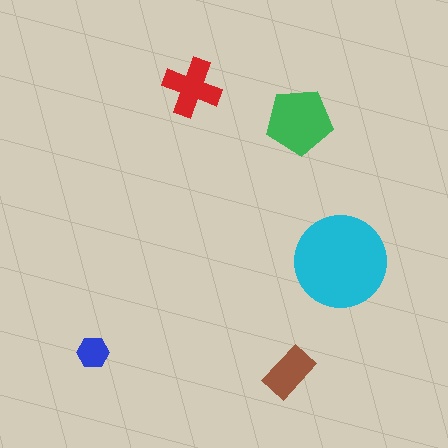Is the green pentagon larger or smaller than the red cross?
Larger.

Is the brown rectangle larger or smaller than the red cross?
Smaller.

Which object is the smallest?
The blue hexagon.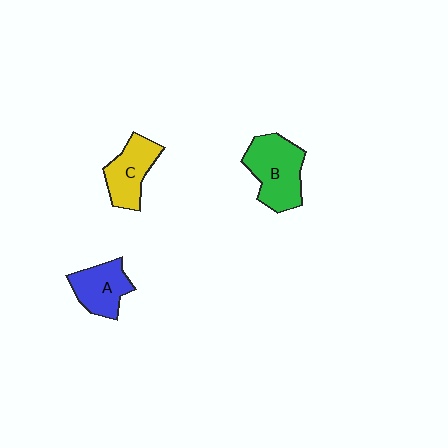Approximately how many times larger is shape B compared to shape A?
Approximately 1.4 times.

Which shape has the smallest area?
Shape A (blue).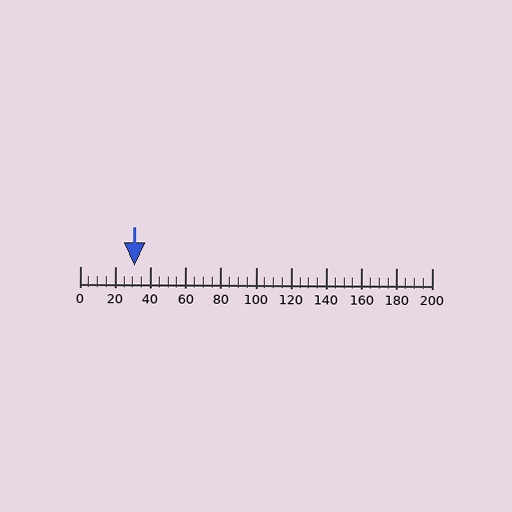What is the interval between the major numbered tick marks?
The major tick marks are spaced 20 units apart.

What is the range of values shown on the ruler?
The ruler shows values from 0 to 200.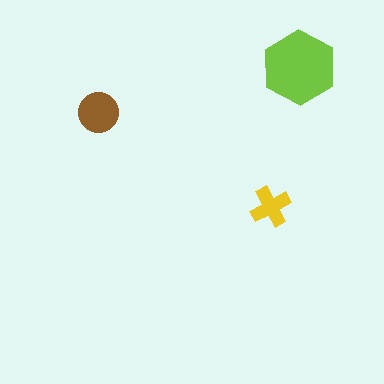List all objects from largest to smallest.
The lime hexagon, the brown circle, the yellow cross.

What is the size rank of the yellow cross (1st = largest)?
3rd.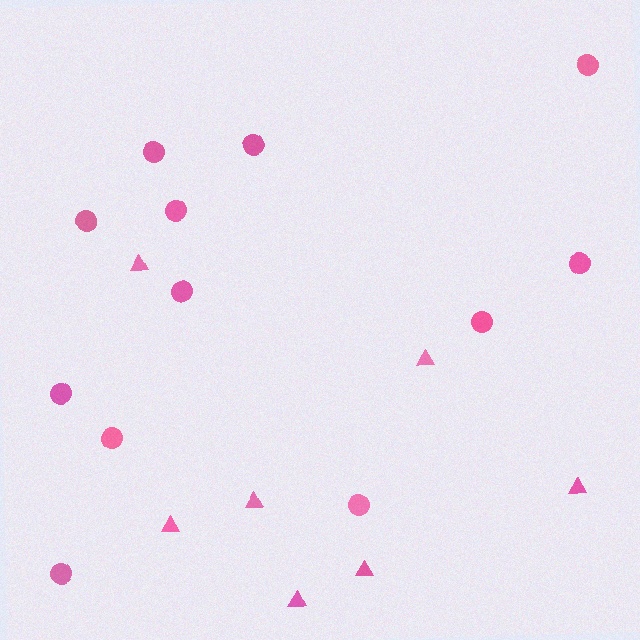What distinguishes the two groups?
There are 2 groups: one group of circles (12) and one group of triangles (7).